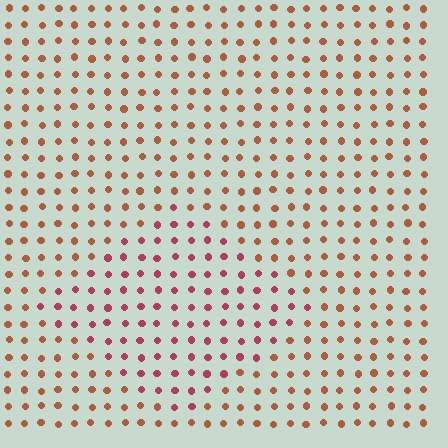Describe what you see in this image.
The image is filled with small brown elements in a uniform arrangement. A diamond-shaped region is visible where the elements are tinted to a slightly different hue, forming a subtle color boundary.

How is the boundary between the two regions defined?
The boundary is defined purely by a slight shift in hue (about 33 degrees). Spacing, size, and orientation are identical on both sides.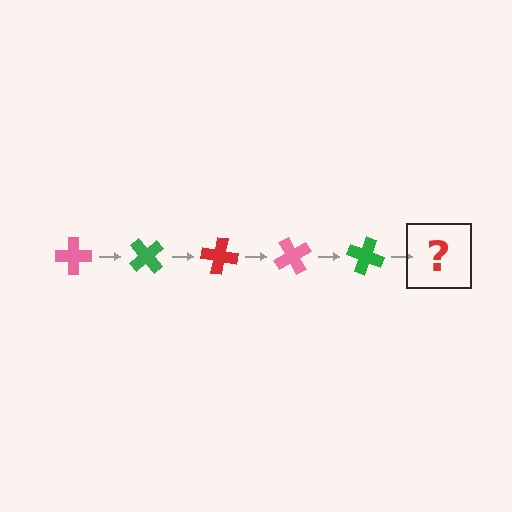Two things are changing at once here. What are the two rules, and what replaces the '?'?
The two rules are that it rotates 50 degrees each step and the color cycles through pink, green, and red. The '?' should be a red cross, rotated 250 degrees from the start.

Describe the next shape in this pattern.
It should be a red cross, rotated 250 degrees from the start.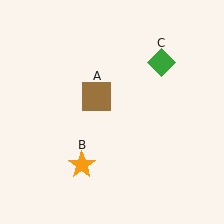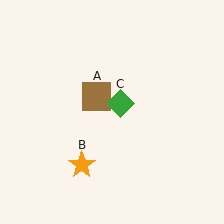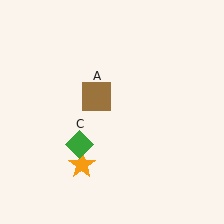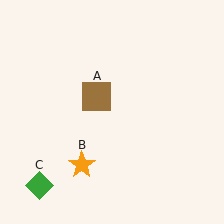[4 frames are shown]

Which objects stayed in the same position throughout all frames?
Brown square (object A) and orange star (object B) remained stationary.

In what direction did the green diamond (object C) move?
The green diamond (object C) moved down and to the left.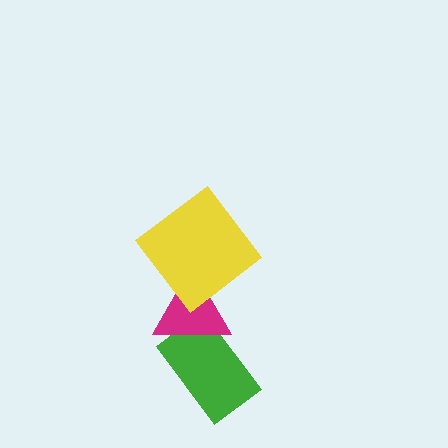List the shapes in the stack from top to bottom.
From top to bottom: the yellow diamond, the magenta triangle, the green rectangle.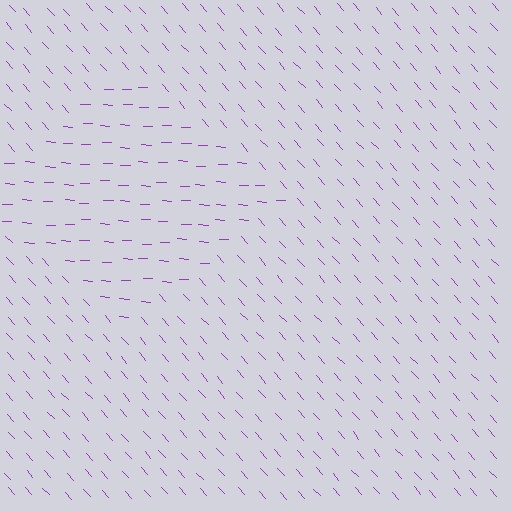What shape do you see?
I see a diamond.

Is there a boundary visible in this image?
Yes, there is a texture boundary formed by a change in line orientation.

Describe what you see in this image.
The image is filled with small purple line segments. A diamond region in the image has lines oriented differently from the surrounding lines, creating a visible texture boundary.